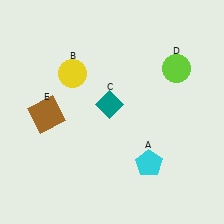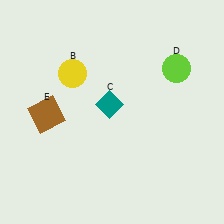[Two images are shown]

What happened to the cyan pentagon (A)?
The cyan pentagon (A) was removed in Image 2. It was in the bottom-right area of Image 1.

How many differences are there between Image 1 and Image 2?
There is 1 difference between the two images.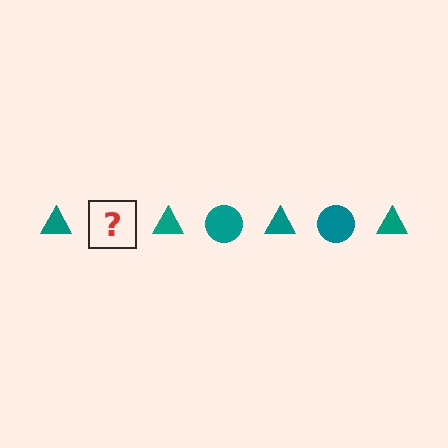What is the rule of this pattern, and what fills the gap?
The rule is that the pattern cycles through triangle, circle shapes in teal. The gap should be filled with a teal circle.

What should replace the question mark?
The question mark should be replaced with a teal circle.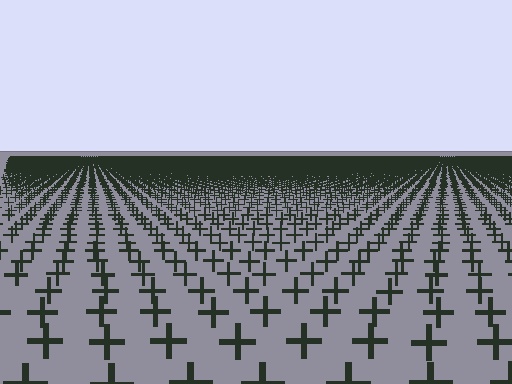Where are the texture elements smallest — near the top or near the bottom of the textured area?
Near the top.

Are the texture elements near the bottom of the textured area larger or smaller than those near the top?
Larger. Near the bottom, elements are closer to the viewer and appear at a bigger on-screen size.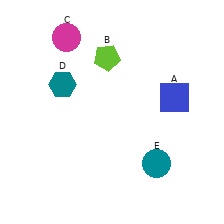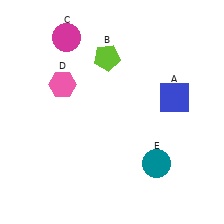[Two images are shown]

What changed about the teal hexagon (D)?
In Image 1, D is teal. In Image 2, it changed to pink.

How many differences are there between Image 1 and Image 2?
There is 1 difference between the two images.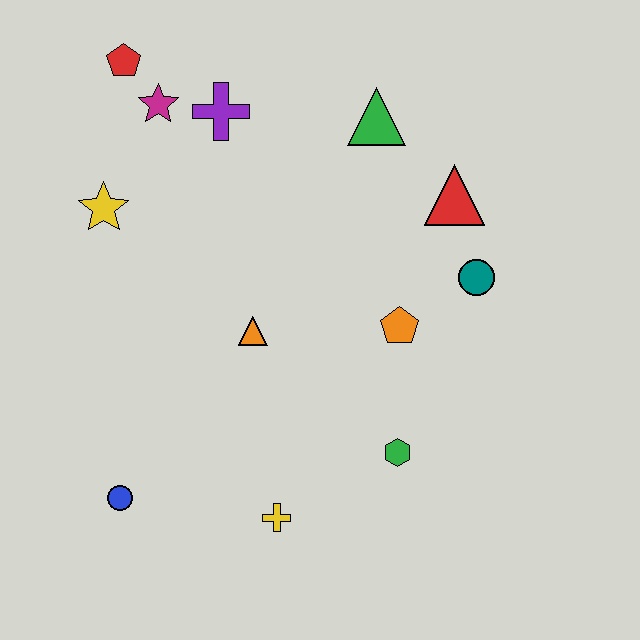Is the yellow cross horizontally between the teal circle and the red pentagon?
Yes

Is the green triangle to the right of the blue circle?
Yes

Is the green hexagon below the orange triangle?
Yes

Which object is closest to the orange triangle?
The orange pentagon is closest to the orange triangle.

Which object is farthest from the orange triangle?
The red pentagon is farthest from the orange triangle.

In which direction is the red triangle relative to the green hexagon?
The red triangle is above the green hexagon.